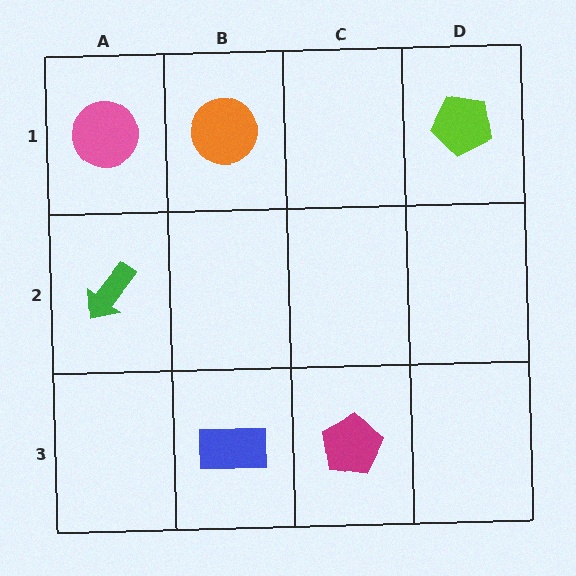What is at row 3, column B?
A blue rectangle.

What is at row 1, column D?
A lime pentagon.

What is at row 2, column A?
A green arrow.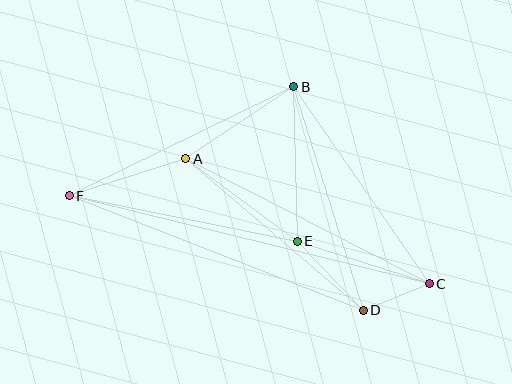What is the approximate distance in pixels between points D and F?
The distance between D and F is approximately 316 pixels.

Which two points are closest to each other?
Points C and D are closest to each other.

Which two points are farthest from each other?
Points C and F are farthest from each other.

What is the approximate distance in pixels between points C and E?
The distance between C and E is approximately 139 pixels.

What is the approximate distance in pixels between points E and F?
The distance between E and F is approximately 232 pixels.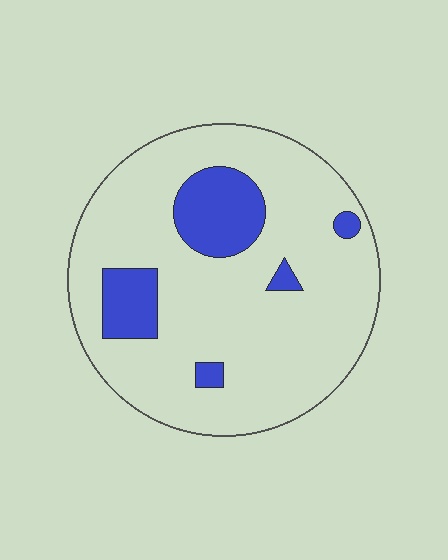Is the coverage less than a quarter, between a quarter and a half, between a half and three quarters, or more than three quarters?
Less than a quarter.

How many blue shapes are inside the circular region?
5.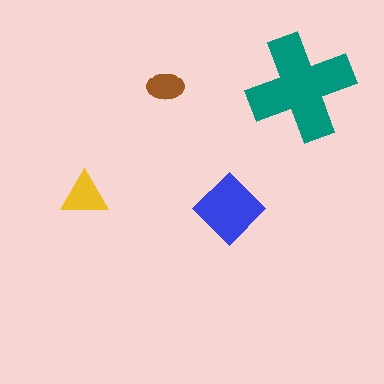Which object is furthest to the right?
The teal cross is rightmost.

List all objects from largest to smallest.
The teal cross, the blue diamond, the yellow triangle, the brown ellipse.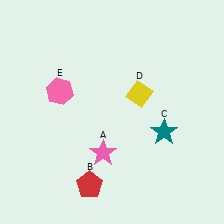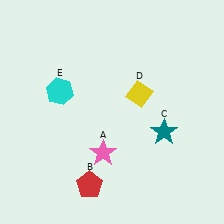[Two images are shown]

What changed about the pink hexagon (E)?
In Image 1, E is pink. In Image 2, it changed to cyan.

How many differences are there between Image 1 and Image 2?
There is 1 difference between the two images.